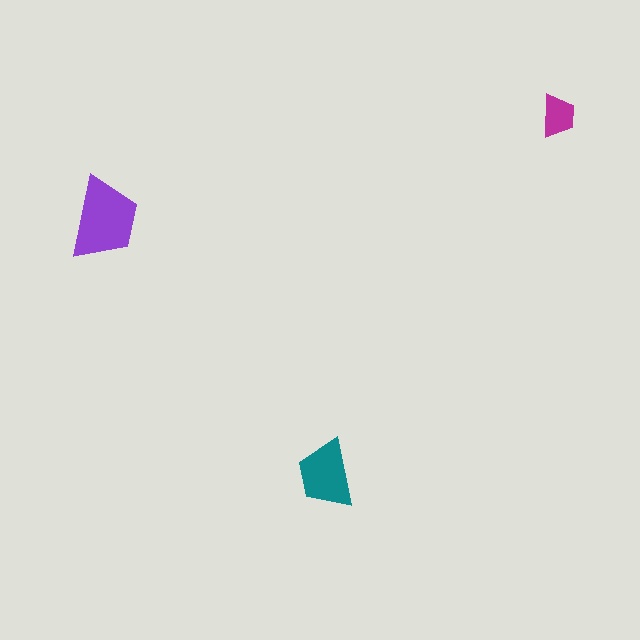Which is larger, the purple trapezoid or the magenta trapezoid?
The purple one.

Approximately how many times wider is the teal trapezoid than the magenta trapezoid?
About 1.5 times wider.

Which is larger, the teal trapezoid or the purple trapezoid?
The purple one.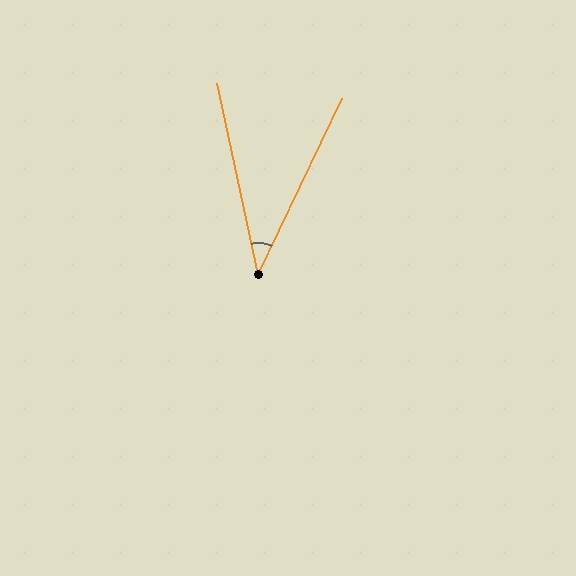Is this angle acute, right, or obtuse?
It is acute.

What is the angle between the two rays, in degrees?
Approximately 38 degrees.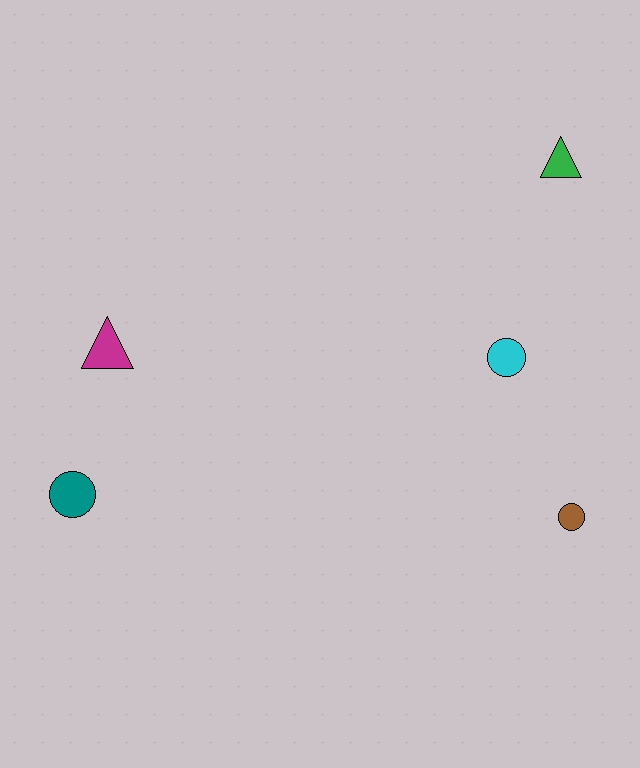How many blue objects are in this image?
There are no blue objects.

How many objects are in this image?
There are 5 objects.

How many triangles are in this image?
There are 2 triangles.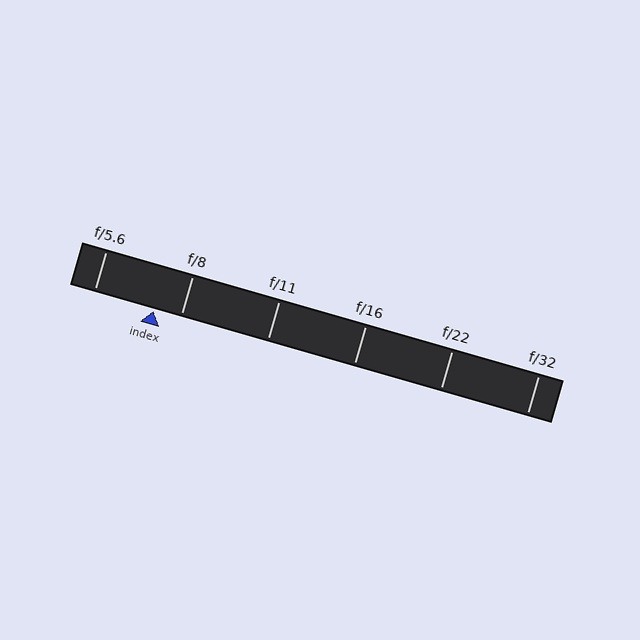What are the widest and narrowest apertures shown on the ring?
The widest aperture shown is f/5.6 and the narrowest is f/32.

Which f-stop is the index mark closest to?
The index mark is closest to f/8.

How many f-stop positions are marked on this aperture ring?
There are 6 f-stop positions marked.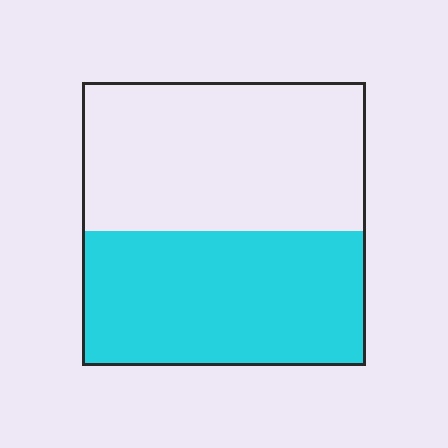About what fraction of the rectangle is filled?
About one half (1/2).